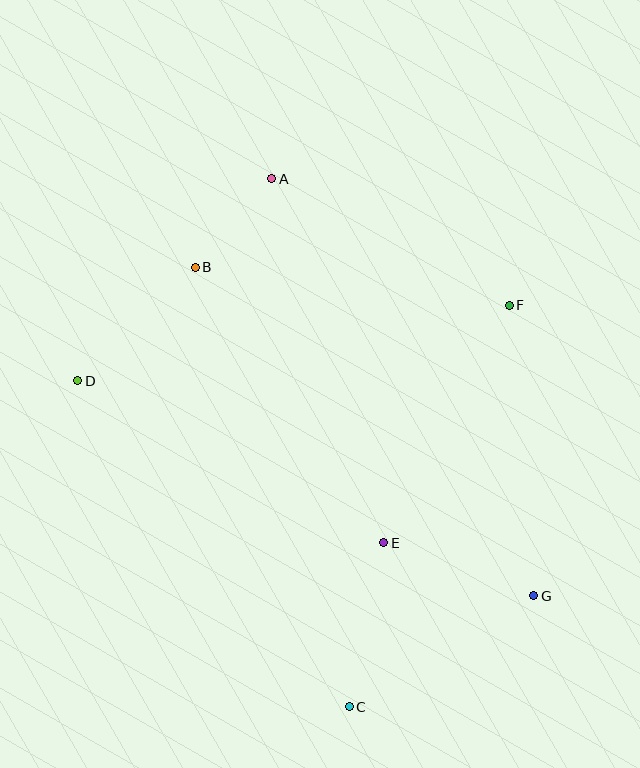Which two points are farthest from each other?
Points A and C are farthest from each other.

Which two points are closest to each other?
Points A and B are closest to each other.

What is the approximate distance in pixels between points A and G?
The distance between A and G is approximately 492 pixels.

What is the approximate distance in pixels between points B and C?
The distance between B and C is approximately 465 pixels.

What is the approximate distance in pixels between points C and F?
The distance between C and F is approximately 432 pixels.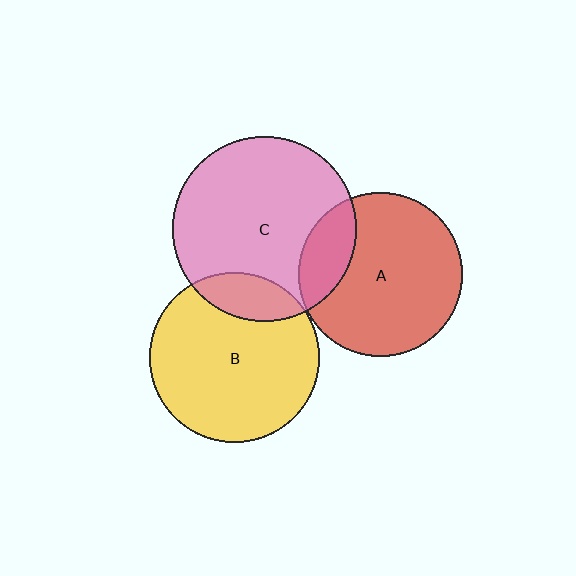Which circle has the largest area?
Circle C (pink).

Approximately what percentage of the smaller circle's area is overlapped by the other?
Approximately 15%.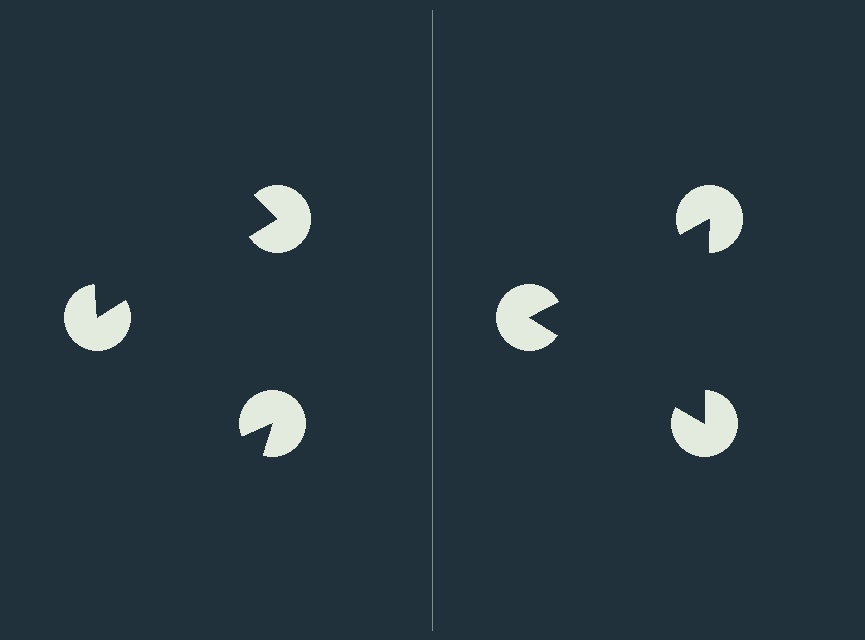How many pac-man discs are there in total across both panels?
6 — 3 on each side.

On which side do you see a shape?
An illusory triangle appears on the right side. On the left side the wedge cuts are rotated, so no coherent shape forms.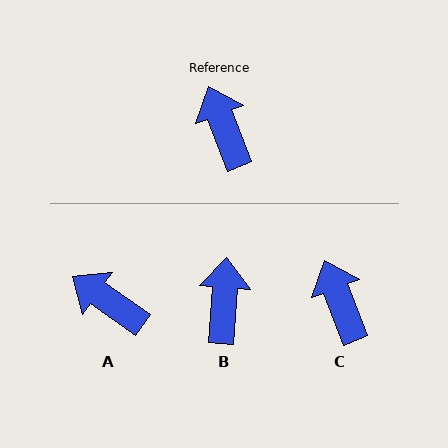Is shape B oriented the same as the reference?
No, it is off by about 25 degrees.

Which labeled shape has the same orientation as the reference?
C.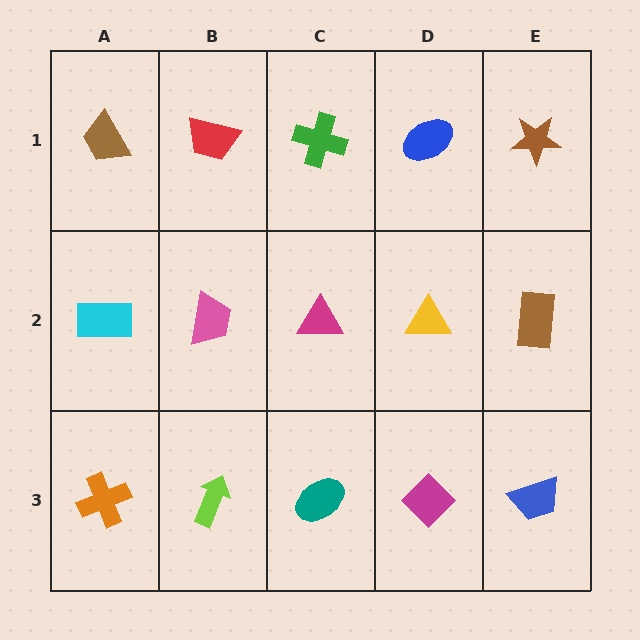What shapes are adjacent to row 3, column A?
A cyan rectangle (row 2, column A), a lime arrow (row 3, column B).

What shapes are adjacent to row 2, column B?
A red trapezoid (row 1, column B), a lime arrow (row 3, column B), a cyan rectangle (row 2, column A), a magenta triangle (row 2, column C).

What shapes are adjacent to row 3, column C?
A magenta triangle (row 2, column C), a lime arrow (row 3, column B), a magenta diamond (row 3, column D).